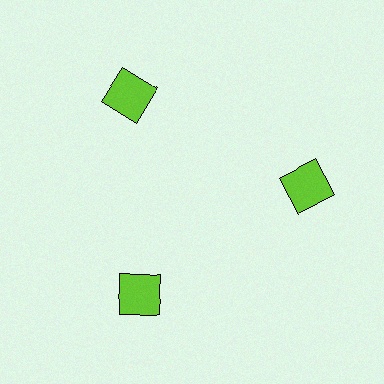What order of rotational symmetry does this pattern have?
This pattern has 3-fold rotational symmetry.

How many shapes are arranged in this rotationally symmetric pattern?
There are 3 shapes, arranged in 3 groups of 1.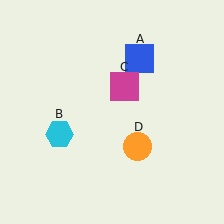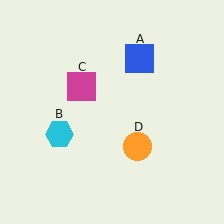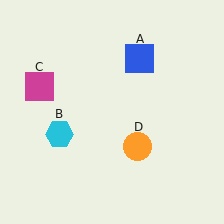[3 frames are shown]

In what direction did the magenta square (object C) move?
The magenta square (object C) moved left.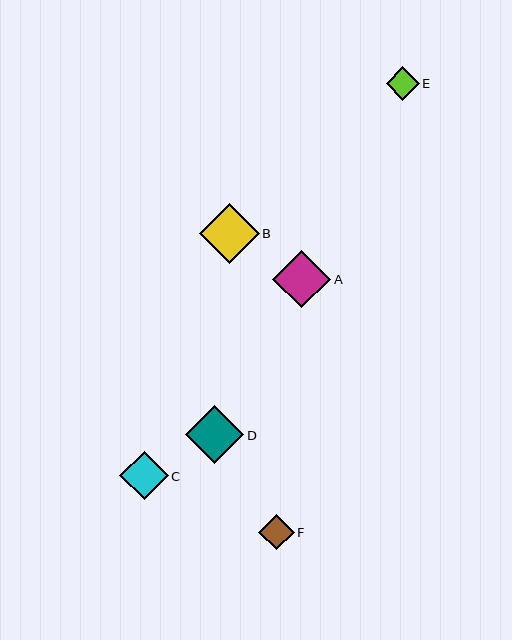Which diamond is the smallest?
Diamond E is the smallest with a size of approximately 33 pixels.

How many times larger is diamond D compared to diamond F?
Diamond D is approximately 1.6 times the size of diamond F.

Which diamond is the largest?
Diamond B is the largest with a size of approximately 60 pixels.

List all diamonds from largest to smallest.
From largest to smallest: B, D, A, C, F, E.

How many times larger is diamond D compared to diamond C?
Diamond D is approximately 1.2 times the size of diamond C.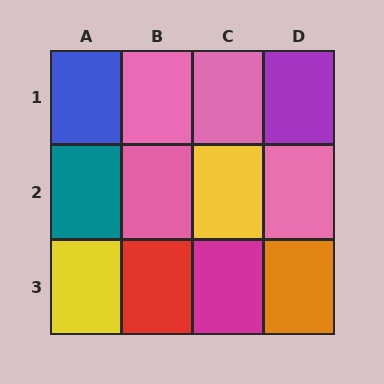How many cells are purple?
1 cell is purple.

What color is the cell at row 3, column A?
Yellow.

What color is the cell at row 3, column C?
Magenta.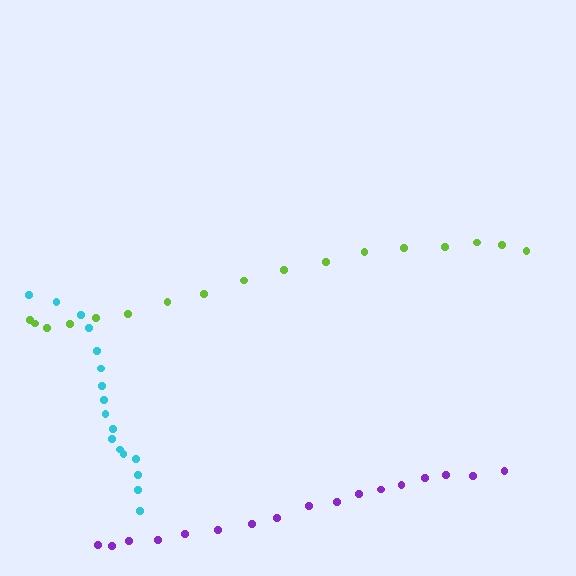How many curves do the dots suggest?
There are 3 distinct paths.